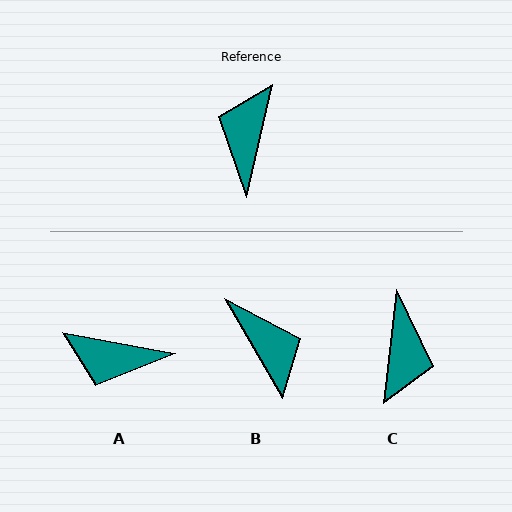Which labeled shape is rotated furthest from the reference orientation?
C, about 174 degrees away.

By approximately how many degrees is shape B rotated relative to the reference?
Approximately 137 degrees clockwise.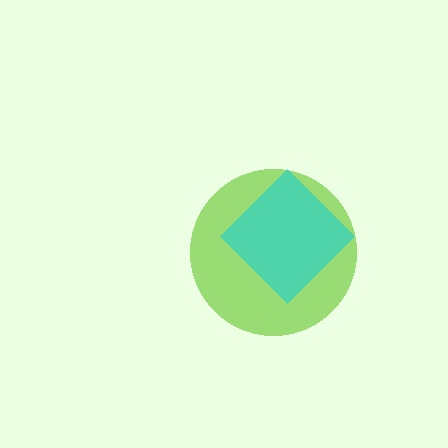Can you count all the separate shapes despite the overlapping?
Yes, there are 2 separate shapes.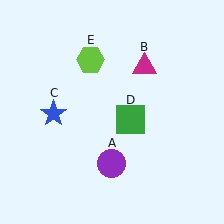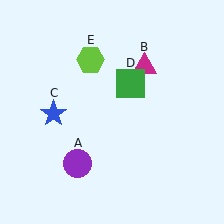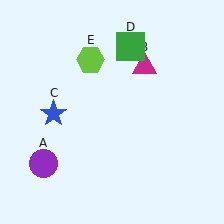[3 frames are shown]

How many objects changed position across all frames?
2 objects changed position: purple circle (object A), green square (object D).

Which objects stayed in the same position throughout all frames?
Magenta triangle (object B) and blue star (object C) and lime hexagon (object E) remained stationary.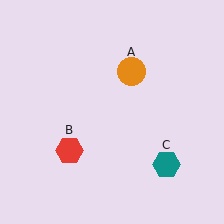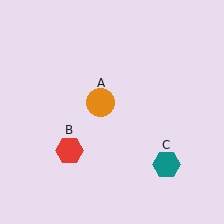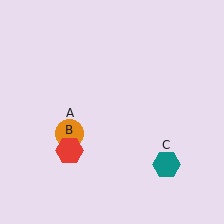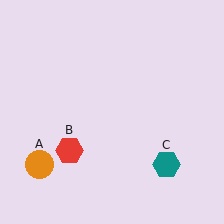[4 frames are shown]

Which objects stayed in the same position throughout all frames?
Red hexagon (object B) and teal hexagon (object C) remained stationary.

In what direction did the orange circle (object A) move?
The orange circle (object A) moved down and to the left.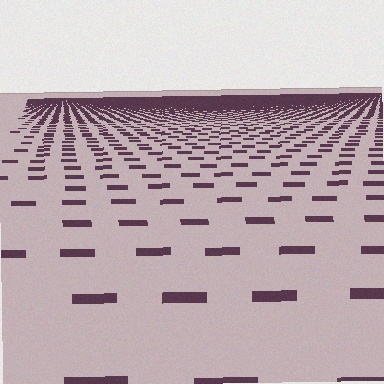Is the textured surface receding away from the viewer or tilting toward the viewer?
The surface is receding away from the viewer. Texture elements get smaller and denser toward the top.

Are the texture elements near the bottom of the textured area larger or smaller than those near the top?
Larger. Near the bottom, elements are closer to the viewer and appear at a bigger on-screen size.